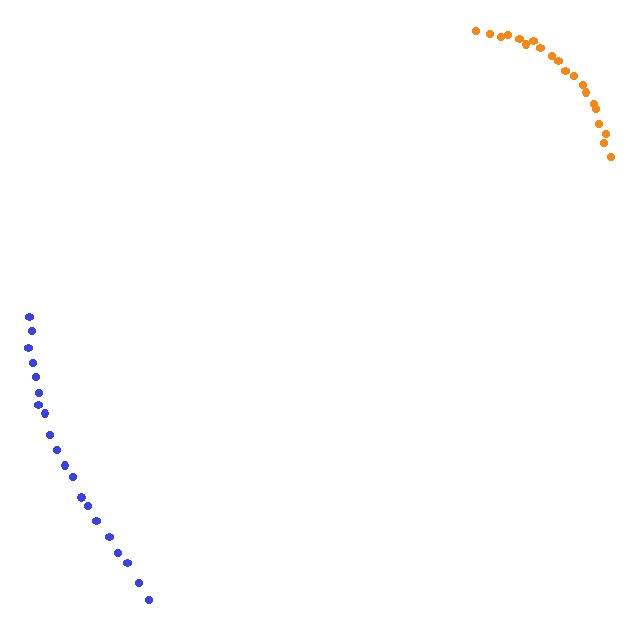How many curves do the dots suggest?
There are 2 distinct paths.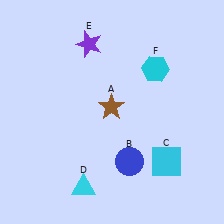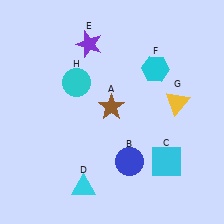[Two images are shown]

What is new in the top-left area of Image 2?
A cyan circle (H) was added in the top-left area of Image 2.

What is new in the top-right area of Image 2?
A yellow triangle (G) was added in the top-right area of Image 2.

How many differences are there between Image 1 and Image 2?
There are 2 differences between the two images.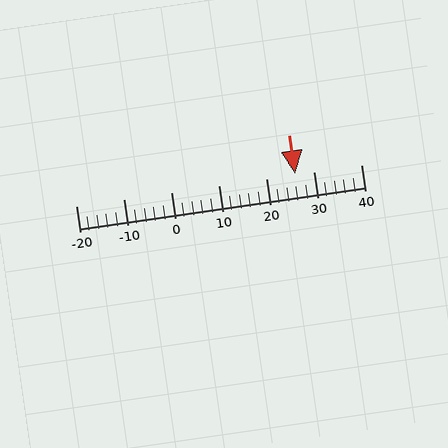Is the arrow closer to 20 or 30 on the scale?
The arrow is closer to 30.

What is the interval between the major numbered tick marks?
The major tick marks are spaced 10 units apart.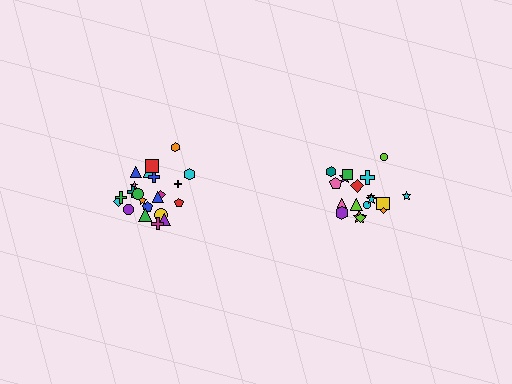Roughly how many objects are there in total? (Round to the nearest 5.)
Roughly 40 objects in total.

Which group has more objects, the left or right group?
The left group.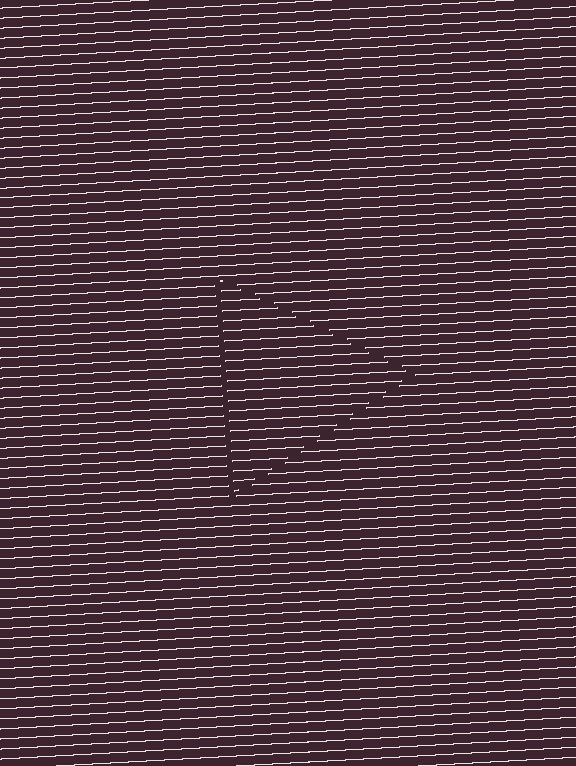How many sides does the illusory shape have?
3 sides — the line-ends trace a triangle.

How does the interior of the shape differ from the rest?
The interior of the shape contains the same grating, shifted by half a period — the contour is defined by the phase discontinuity where line-ends from the inner and outer gratings abut.